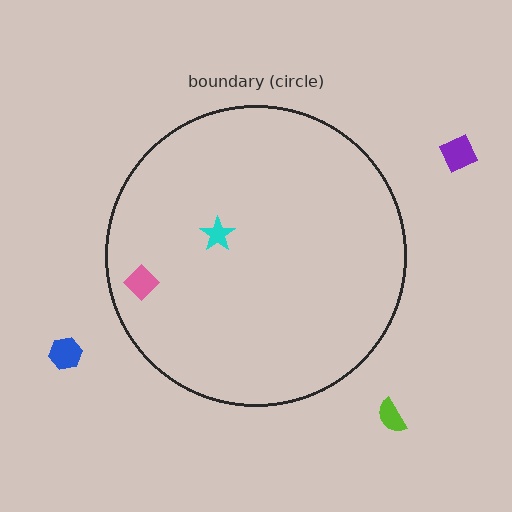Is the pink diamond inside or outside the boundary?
Inside.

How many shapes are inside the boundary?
2 inside, 3 outside.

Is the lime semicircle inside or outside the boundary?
Outside.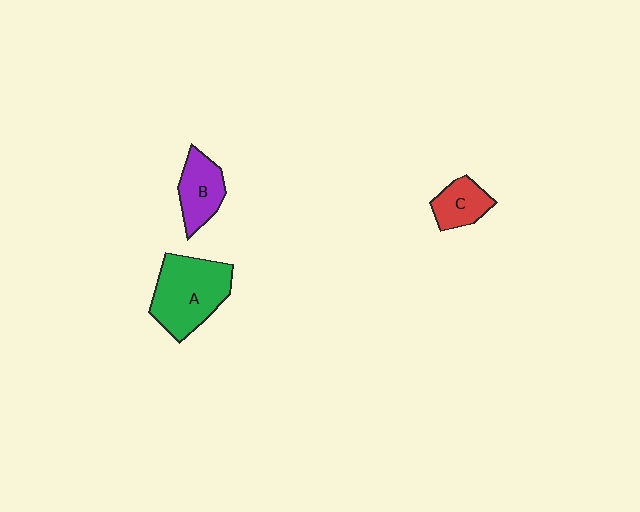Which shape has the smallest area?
Shape C (red).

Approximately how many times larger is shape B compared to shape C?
Approximately 1.3 times.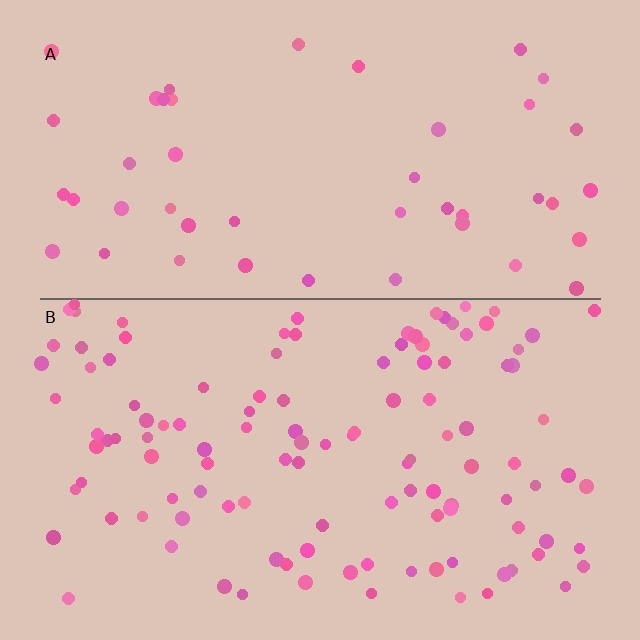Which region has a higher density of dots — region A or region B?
B (the bottom).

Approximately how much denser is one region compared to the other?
Approximately 2.5× — region B over region A.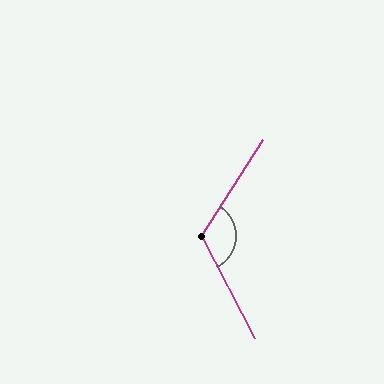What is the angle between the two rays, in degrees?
Approximately 120 degrees.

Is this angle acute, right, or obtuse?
It is obtuse.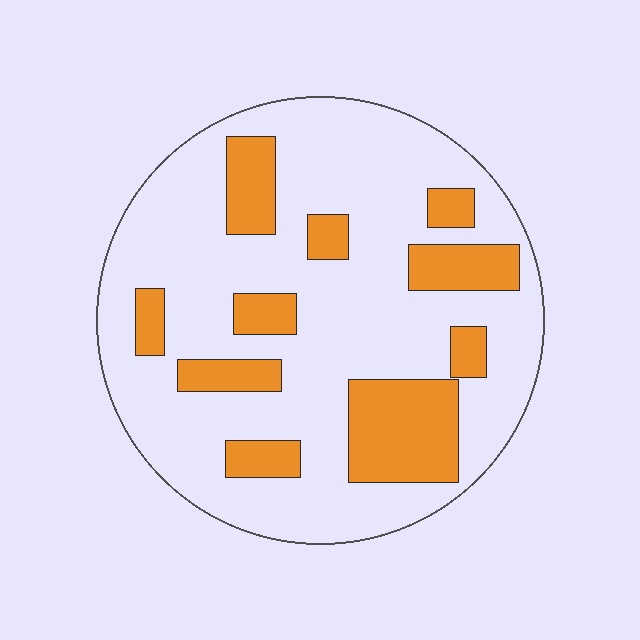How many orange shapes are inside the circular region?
10.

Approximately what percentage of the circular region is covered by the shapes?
Approximately 25%.